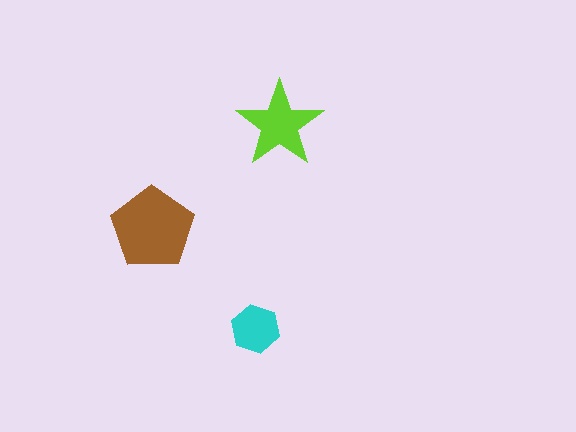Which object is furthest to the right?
The lime star is rightmost.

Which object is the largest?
The brown pentagon.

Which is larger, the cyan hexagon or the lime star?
The lime star.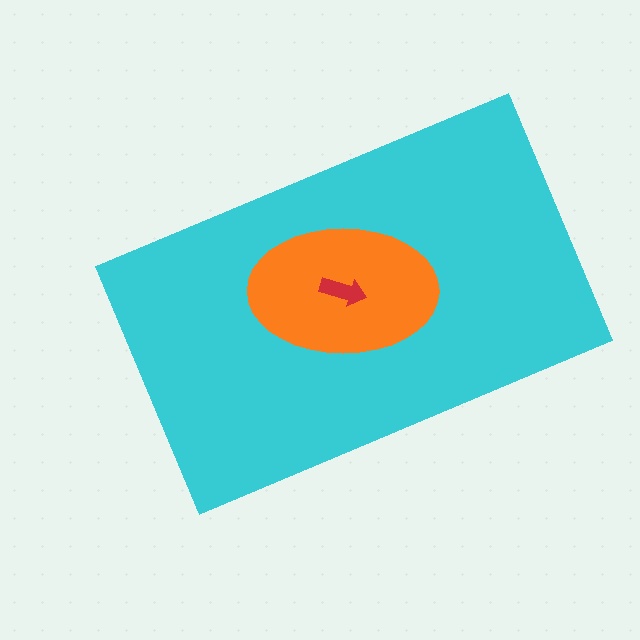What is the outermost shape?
The cyan rectangle.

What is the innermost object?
The red arrow.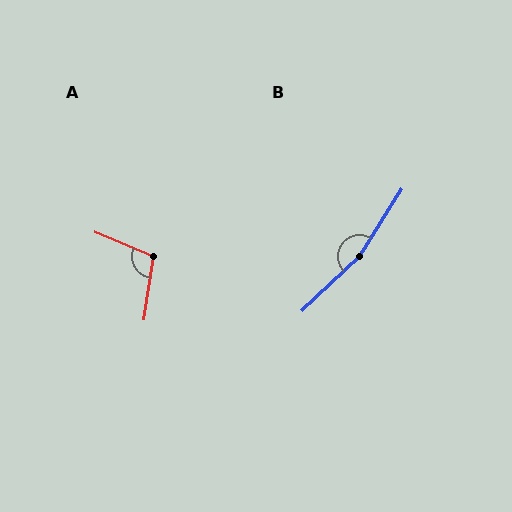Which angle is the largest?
B, at approximately 166 degrees.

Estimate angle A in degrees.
Approximately 104 degrees.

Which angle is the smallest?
A, at approximately 104 degrees.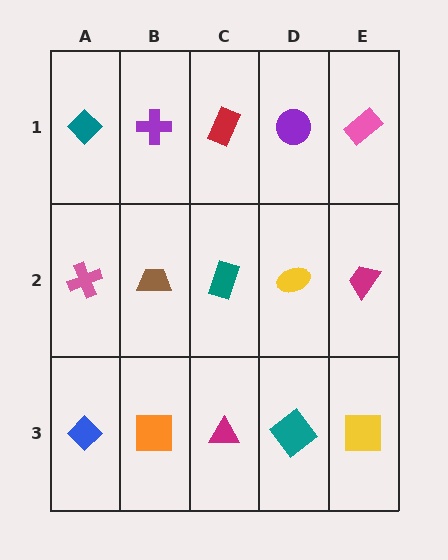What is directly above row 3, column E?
A magenta trapezoid.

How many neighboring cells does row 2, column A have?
3.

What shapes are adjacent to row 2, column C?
A red rectangle (row 1, column C), a magenta triangle (row 3, column C), a brown trapezoid (row 2, column B), a yellow ellipse (row 2, column D).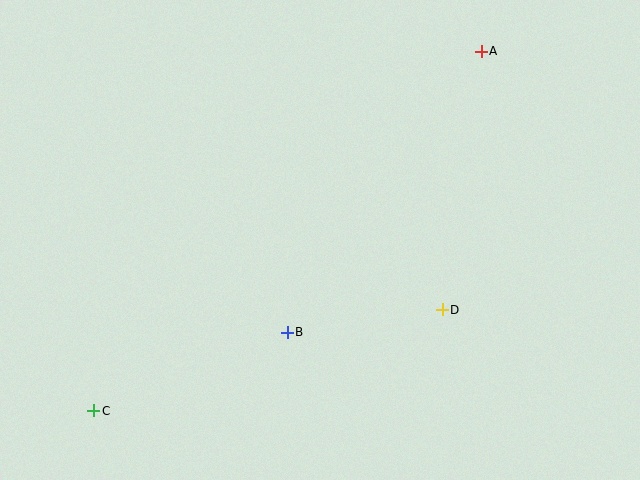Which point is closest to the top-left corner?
Point C is closest to the top-left corner.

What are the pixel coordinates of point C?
Point C is at (94, 411).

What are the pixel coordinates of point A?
Point A is at (481, 51).